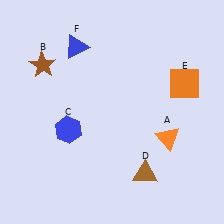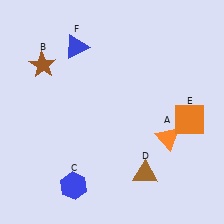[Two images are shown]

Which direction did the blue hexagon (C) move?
The blue hexagon (C) moved down.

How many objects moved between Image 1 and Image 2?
2 objects moved between the two images.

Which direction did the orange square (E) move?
The orange square (E) moved down.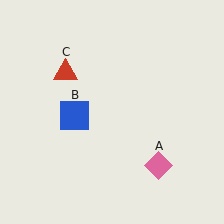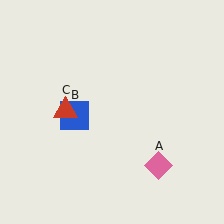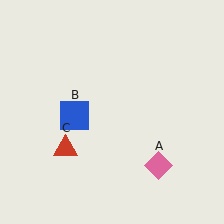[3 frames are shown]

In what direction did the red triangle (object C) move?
The red triangle (object C) moved down.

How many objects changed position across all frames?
1 object changed position: red triangle (object C).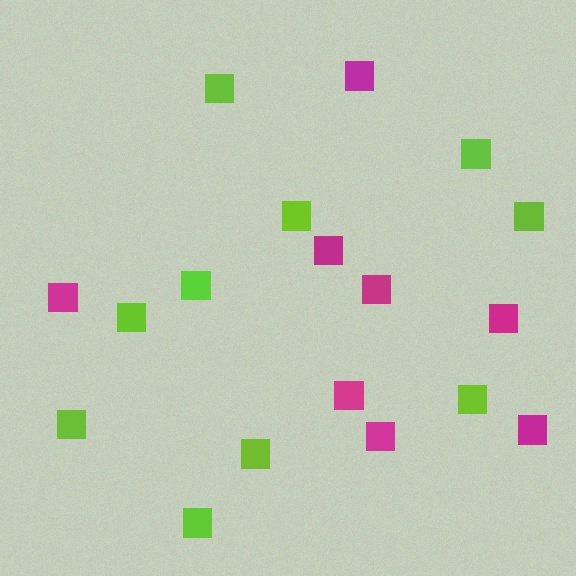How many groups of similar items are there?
There are 2 groups: one group of magenta squares (8) and one group of lime squares (10).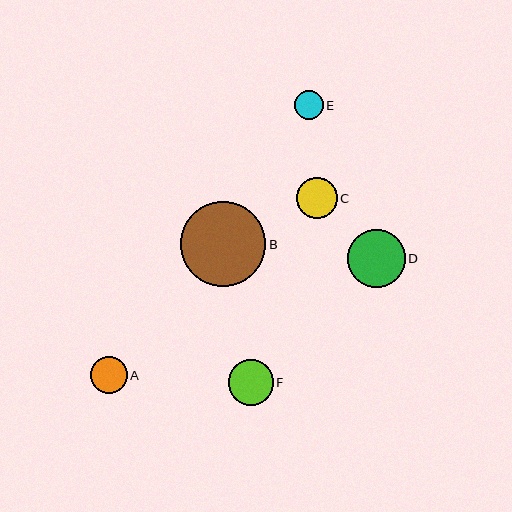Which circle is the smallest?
Circle E is the smallest with a size of approximately 29 pixels.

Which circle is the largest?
Circle B is the largest with a size of approximately 85 pixels.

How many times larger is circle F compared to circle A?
Circle F is approximately 1.2 times the size of circle A.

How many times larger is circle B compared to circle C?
Circle B is approximately 2.1 times the size of circle C.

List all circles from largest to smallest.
From largest to smallest: B, D, F, C, A, E.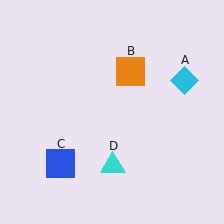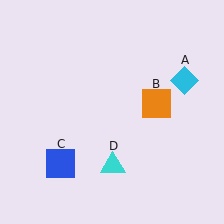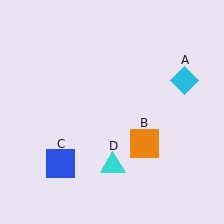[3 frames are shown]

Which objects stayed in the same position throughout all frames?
Cyan diamond (object A) and blue square (object C) and cyan triangle (object D) remained stationary.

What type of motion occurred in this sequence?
The orange square (object B) rotated clockwise around the center of the scene.